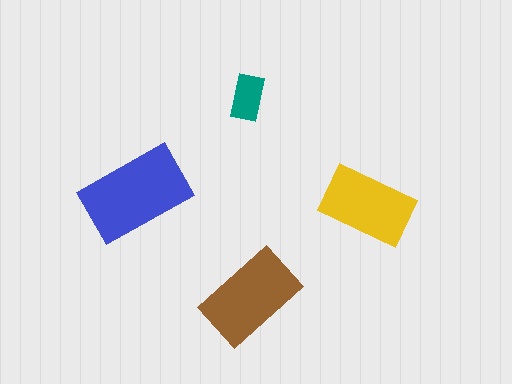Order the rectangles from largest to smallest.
the blue one, the brown one, the yellow one, the teal one.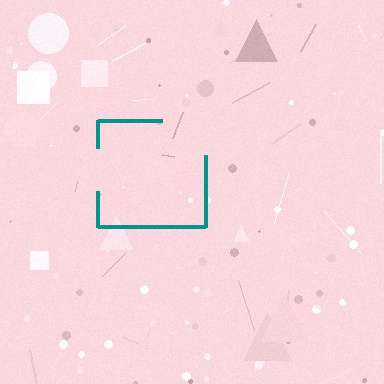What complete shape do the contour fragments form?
The contour fragments form a square.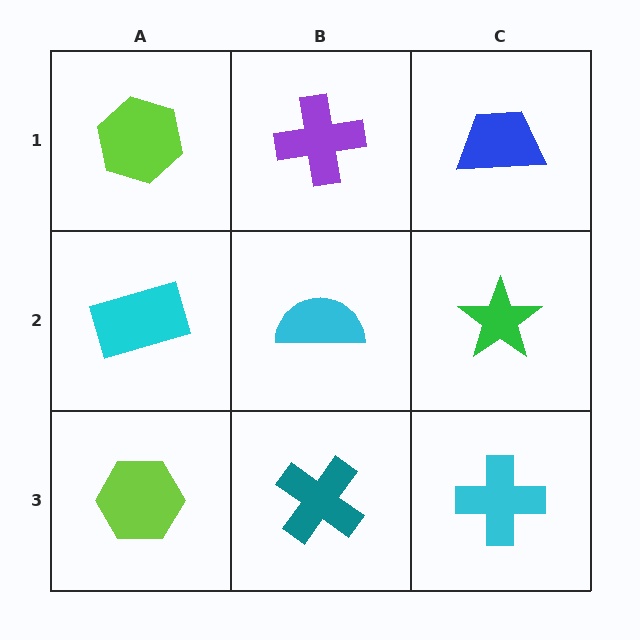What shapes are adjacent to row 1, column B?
A cyan semicircle (row 2, column B), a lime hexagon (row 1, column A), a blue trapezoid (row 1, column C).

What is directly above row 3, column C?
A green star.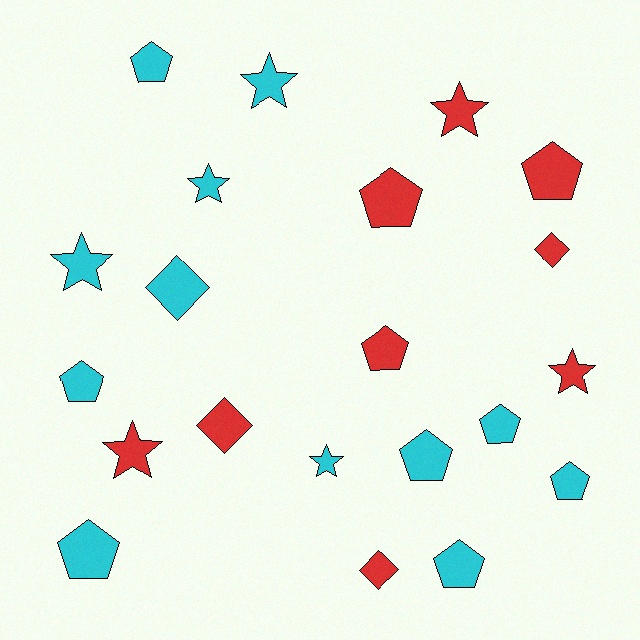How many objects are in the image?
There are 21 objects.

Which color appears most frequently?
Cyan, with 12 objects.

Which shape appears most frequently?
Pentagon, with 10 objects.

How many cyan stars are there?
There are 4 cyan stars.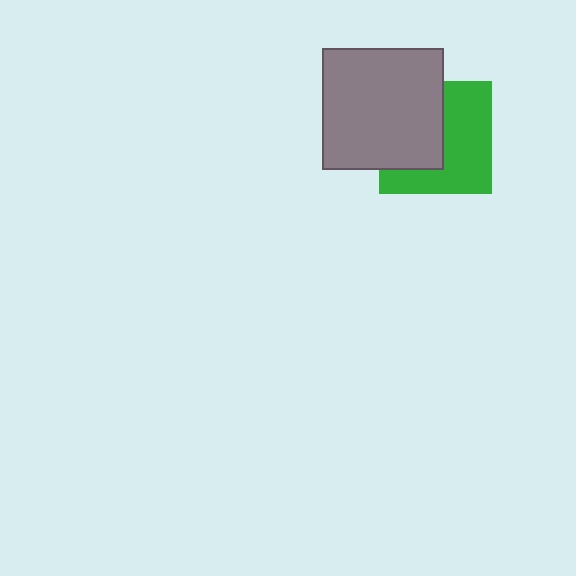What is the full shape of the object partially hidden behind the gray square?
The partially hidden object is a green square.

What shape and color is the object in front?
The object in front is a gray square.